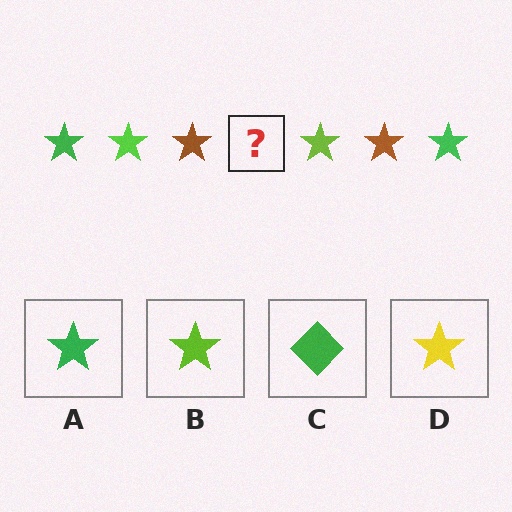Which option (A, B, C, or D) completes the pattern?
A.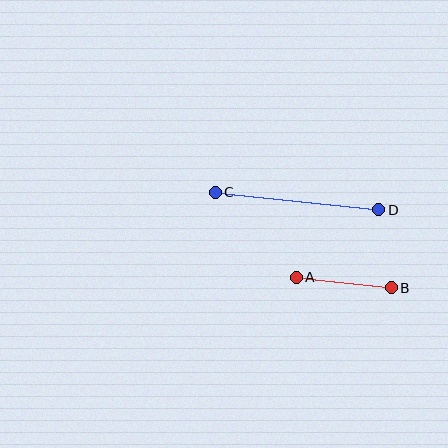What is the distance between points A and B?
The distance is approximately 95 pixels.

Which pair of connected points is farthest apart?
Points C and D are farthest apart.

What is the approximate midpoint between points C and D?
The midpoint is at approximately (297, 201) pixels.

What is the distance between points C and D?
The distance is approximately 164 pixels.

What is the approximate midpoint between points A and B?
The midpoint is at approximately (344, 283) pixels.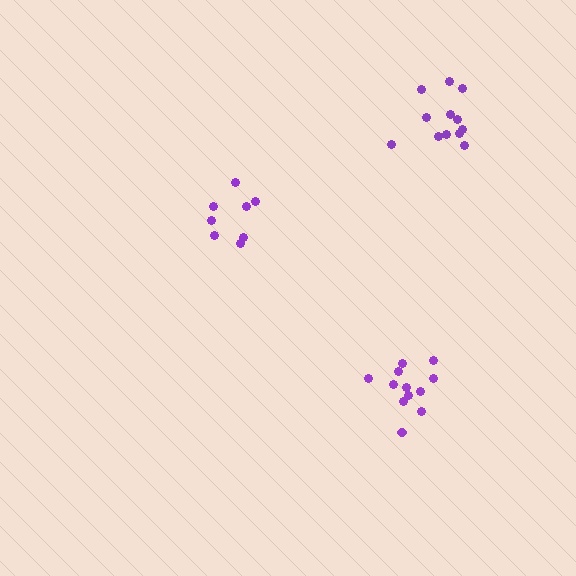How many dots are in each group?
Group 1: 12 dots, Group 2: 8 dots, Group 3: 12 dots (32 total).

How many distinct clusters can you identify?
There are 3 distinct clusters.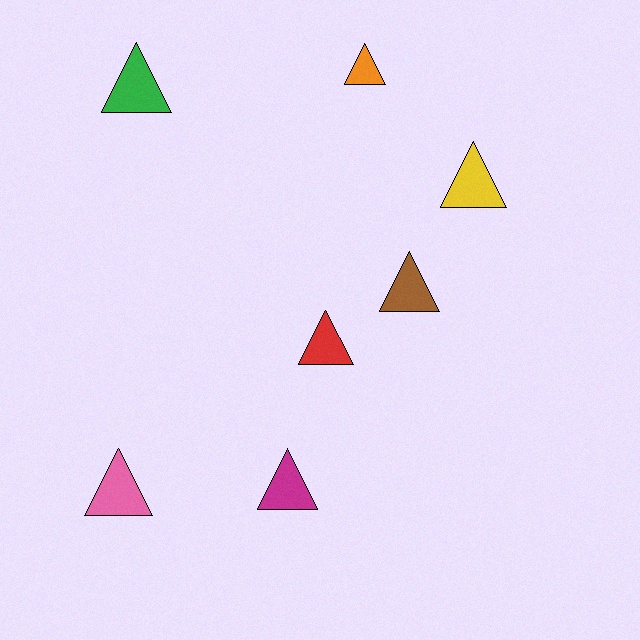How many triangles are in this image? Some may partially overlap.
There are 7 triangles.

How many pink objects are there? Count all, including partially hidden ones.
There is 1 pink object.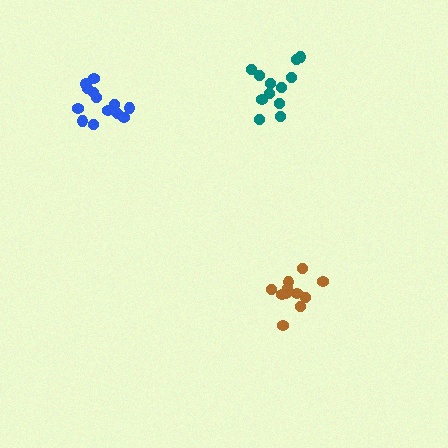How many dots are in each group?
Group 1: 13 dots, Group 2: 11 dots, Group 3: 12 dots (36 total).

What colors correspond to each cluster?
The clusters are colored: blue, brown, teal.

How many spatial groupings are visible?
There are 3 spatial groupings.